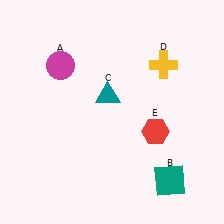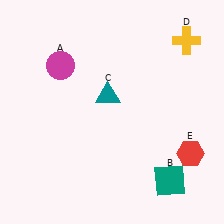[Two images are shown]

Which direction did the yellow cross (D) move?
The yellow cross (D) moved up.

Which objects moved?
The objects that moved are: the yellow cross (D), the red hexagon (E).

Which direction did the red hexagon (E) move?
The red hexagon (E) moved right.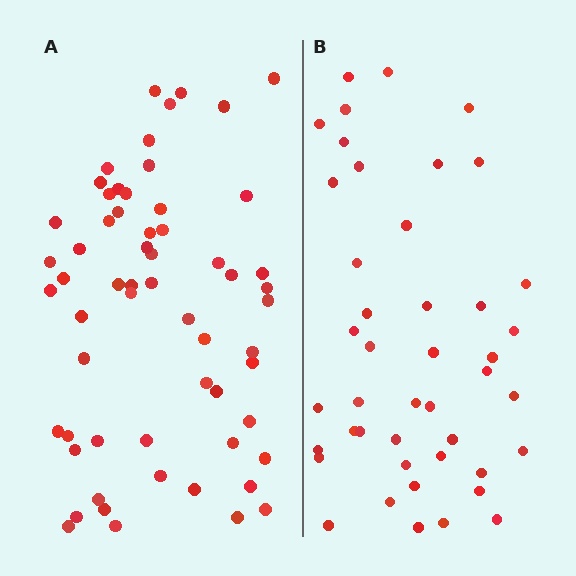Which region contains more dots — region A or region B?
Region A (the left region) has more dots.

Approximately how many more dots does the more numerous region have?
Region A has approximately 15 more dots than region B.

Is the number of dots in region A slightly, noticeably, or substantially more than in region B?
Region A has noticeably more, but not dramatically so. The ratio is roughly 1.4 to 1.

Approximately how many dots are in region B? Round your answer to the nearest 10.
About 40 dots. (The exact count is 44, which rounds to 40.)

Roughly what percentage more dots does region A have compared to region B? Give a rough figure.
About 35% more.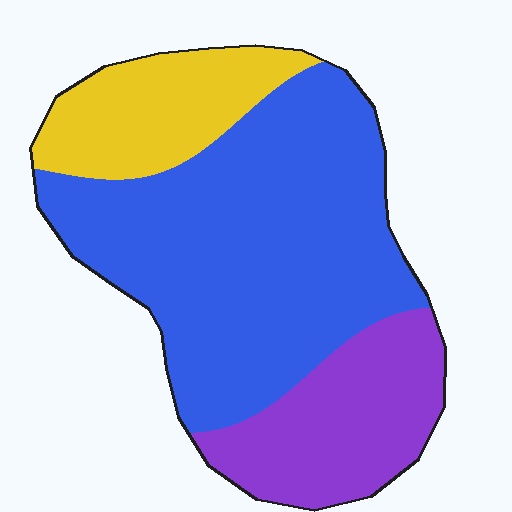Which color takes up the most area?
Blue, at roughly 60%.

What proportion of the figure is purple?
Purple covers roughly 25% of the figure.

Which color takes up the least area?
Yellow, at roughly 20%.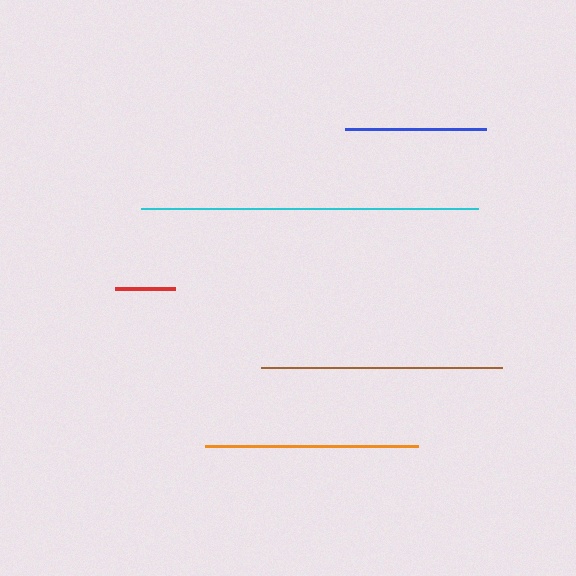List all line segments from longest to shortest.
From longest to shortest: cyan, brown, orange, blue, red.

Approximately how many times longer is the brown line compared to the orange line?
The brown line is approximately 1.1 times the length of the orange line.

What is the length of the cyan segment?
The cyan segment is approximately 337 pixels long.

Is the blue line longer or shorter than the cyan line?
The cyan line is longer than the blue line.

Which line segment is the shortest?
The red line is the shortest at approximately 60 pixels.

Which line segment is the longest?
The cyan line is the longest at approximately 337 pixels.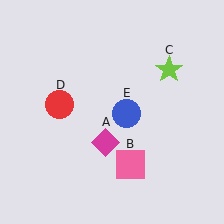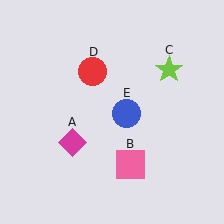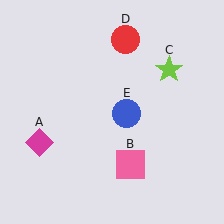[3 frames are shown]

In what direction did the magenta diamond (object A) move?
The magenta diamond (object A) moved left.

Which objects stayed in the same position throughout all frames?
Pink square (object B) and lime star (object C) and blue circle (object E) remained stationary.